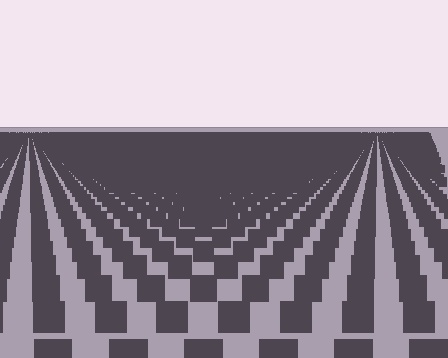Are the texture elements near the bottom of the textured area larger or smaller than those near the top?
Larger. Near the bottom, elements are closer to the viewer and appear at a bigger on-screen size.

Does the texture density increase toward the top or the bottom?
Density increases toward the top.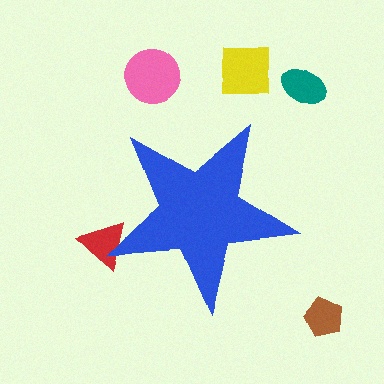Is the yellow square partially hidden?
No, the yellow square is fully visible.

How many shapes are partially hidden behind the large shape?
1 shape is partially hidden.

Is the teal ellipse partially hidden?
No, the teal ellipse is fully visible.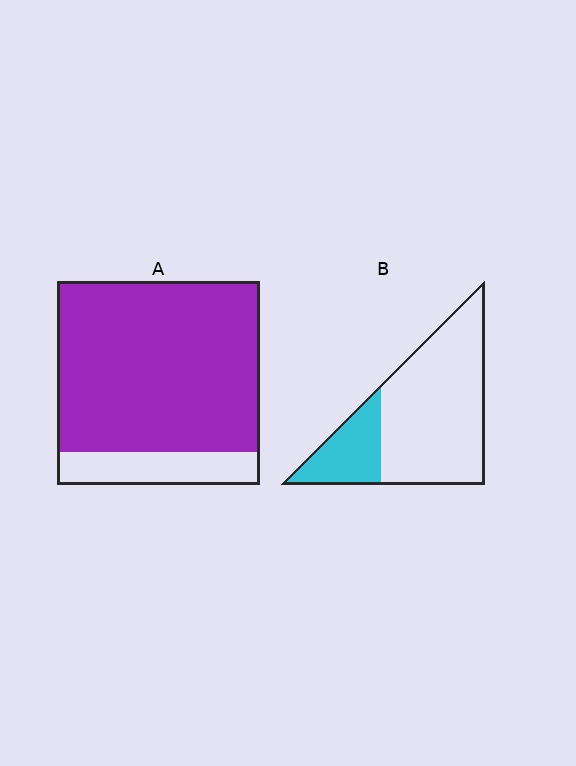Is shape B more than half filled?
No.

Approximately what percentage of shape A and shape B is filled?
A is approximately 85% and B is approximately 25%.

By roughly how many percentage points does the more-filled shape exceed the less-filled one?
By roughly 60 percentage points (A over B).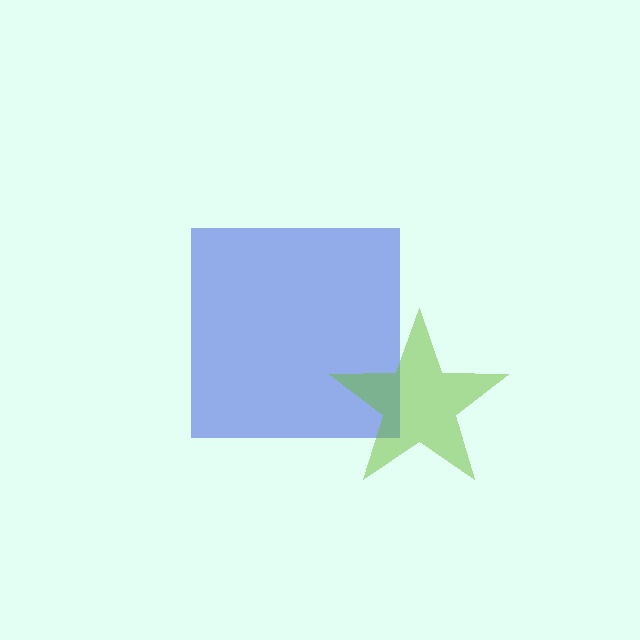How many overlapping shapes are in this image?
There are 2 overlapping shapes in the image.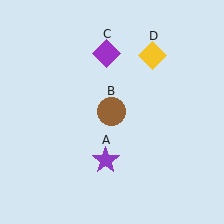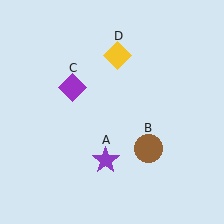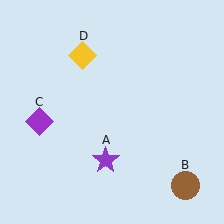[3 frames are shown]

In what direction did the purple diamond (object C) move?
The purple diamond (object C) moved down and to the left.